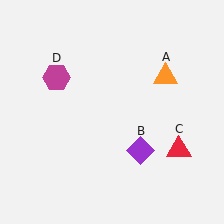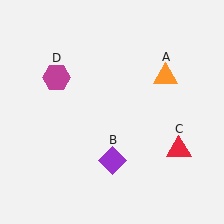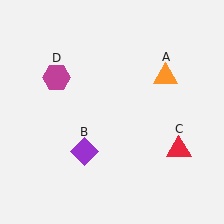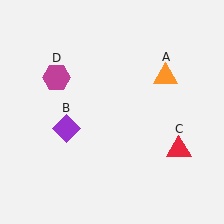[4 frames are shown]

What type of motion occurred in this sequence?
The purple diamond (object B) rotated clockwise around the center of the scene.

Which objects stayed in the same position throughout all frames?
Orange triangle (object A) and red triangle (object C) and magenta hexagon (object D) remained stationary.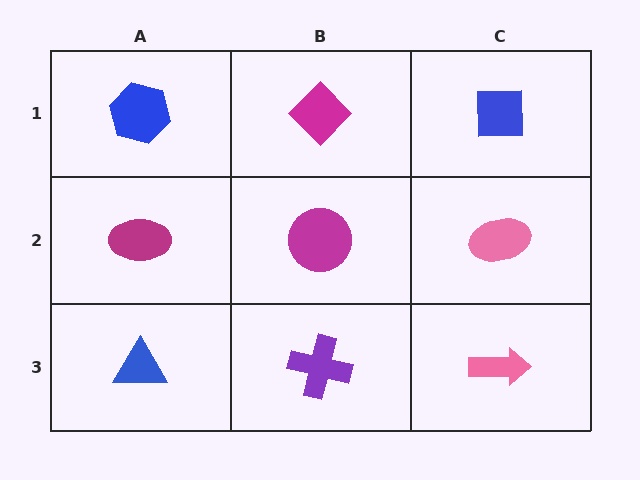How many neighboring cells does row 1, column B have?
3.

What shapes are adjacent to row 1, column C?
A pink ellipse (row 2, column C), a magenta diamond (row 1, column B).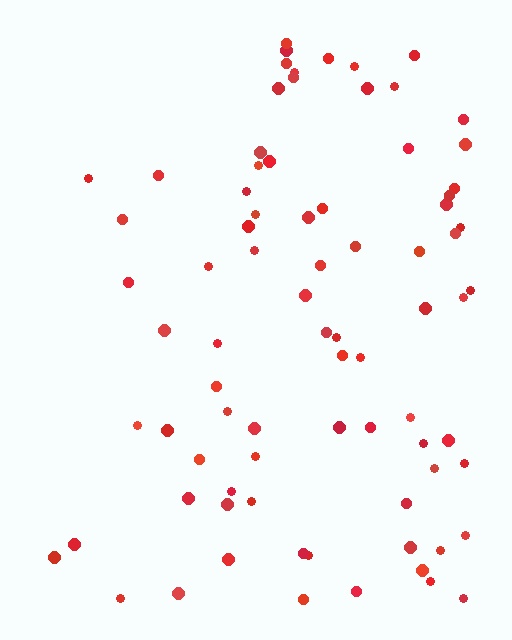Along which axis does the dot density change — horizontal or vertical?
Horizontal.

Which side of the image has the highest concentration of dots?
The right.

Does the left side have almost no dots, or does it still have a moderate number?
Still a moderate number, just noticeably fewer than the right.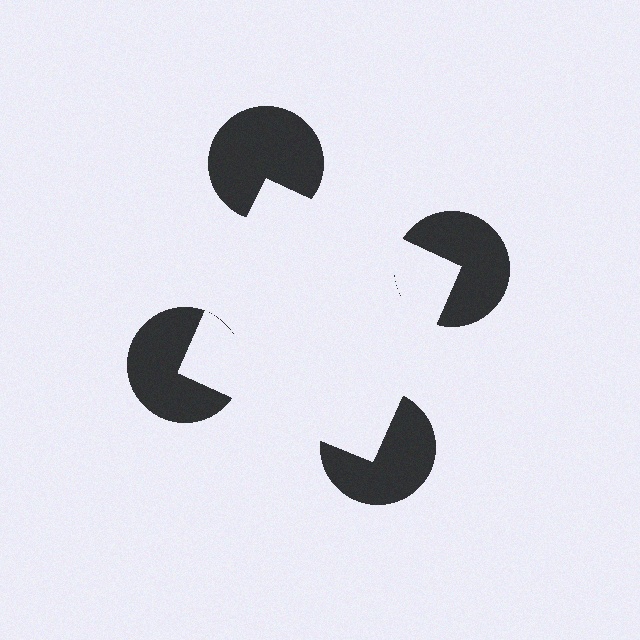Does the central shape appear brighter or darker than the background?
It typically appears slightly brighter than the background, even though no actual brightness change is drawn.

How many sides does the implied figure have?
4 sides.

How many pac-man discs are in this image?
There are 4 — one at each vertex of the illusory square.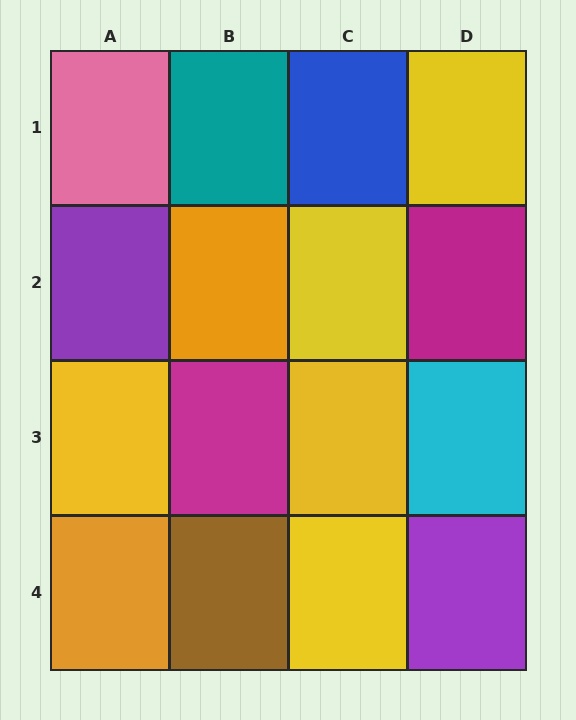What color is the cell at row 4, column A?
Orange.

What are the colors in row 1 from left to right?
Pink, teal, blue, yellow.